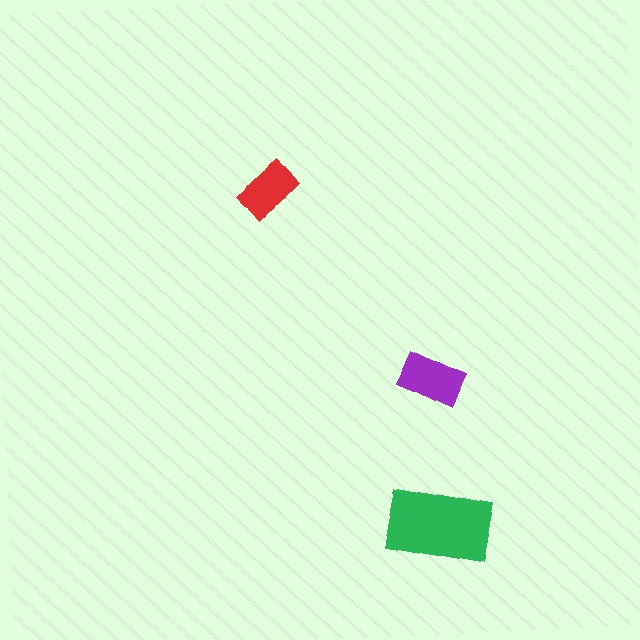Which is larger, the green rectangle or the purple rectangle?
The green one.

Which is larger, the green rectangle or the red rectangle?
The green one.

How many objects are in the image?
There are 3 objects in the image.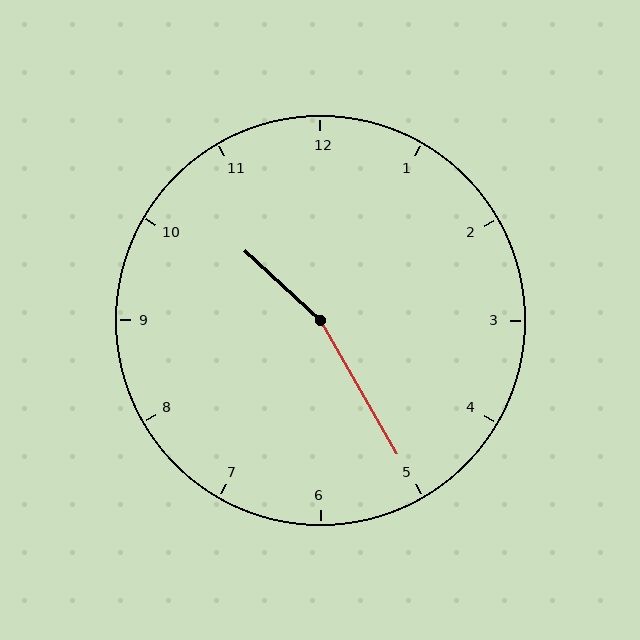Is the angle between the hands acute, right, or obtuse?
It is obtuse.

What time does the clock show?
10:25.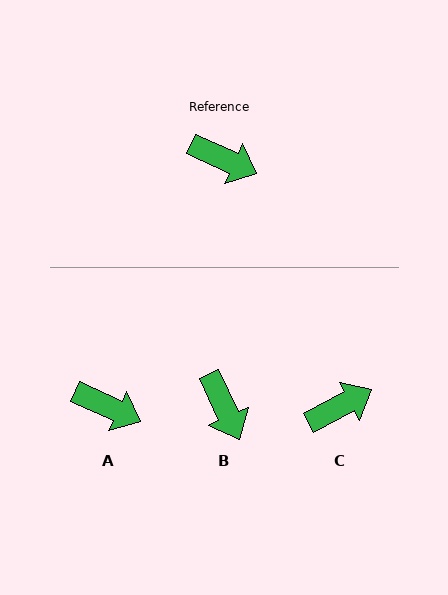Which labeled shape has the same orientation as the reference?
A.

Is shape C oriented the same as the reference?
No, it is off by about 53 degrees.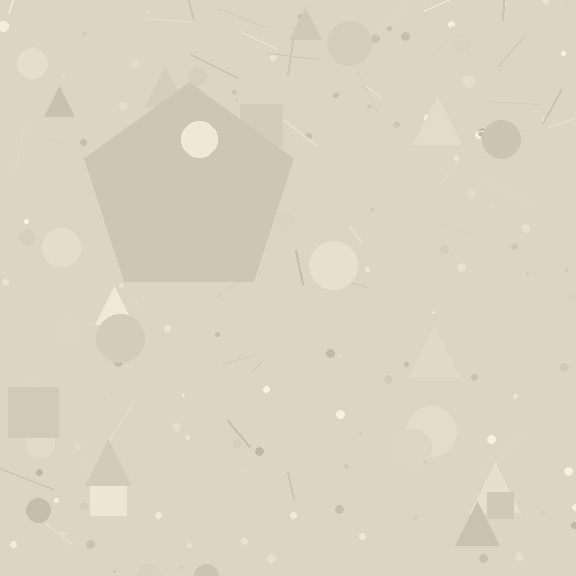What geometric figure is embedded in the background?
A pentagon is embedded in the background.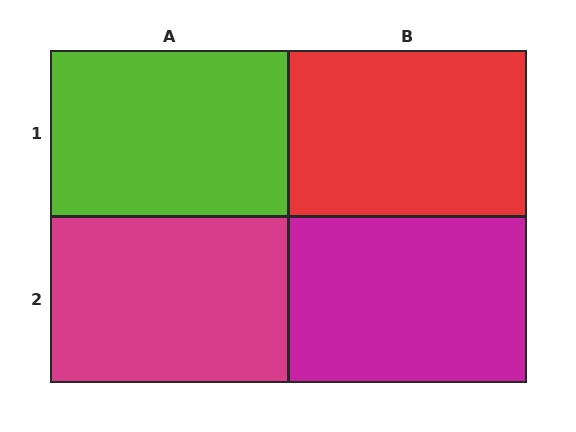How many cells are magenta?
2 cells are magenta.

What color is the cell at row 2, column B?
Magenta.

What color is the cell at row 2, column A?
Magenta.